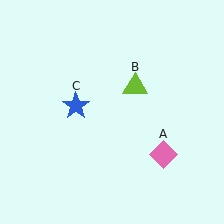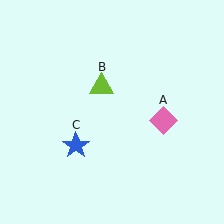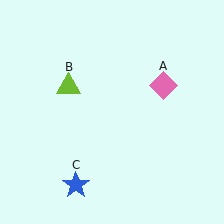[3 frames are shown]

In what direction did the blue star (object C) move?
The blue star (object C) moved down.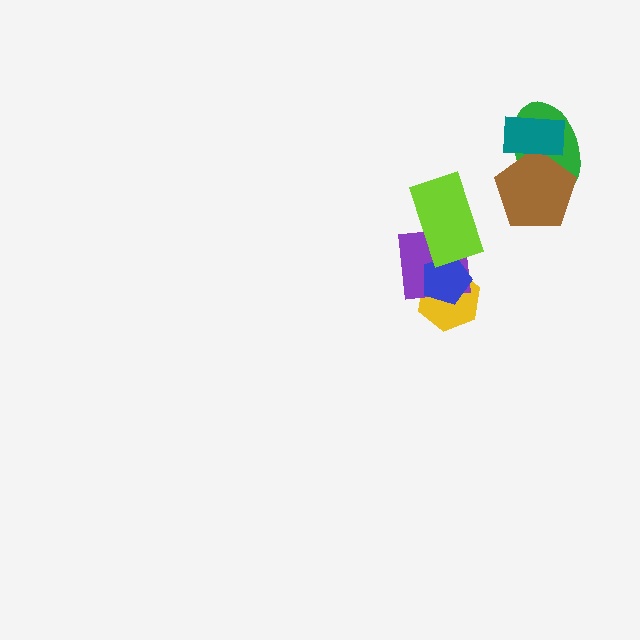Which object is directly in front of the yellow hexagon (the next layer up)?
The purple square is directly in front of the yellow hexagon.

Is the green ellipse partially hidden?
Yes, it is partially covered by another shape.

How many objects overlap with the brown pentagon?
2 objects overlap with the brown pentagon.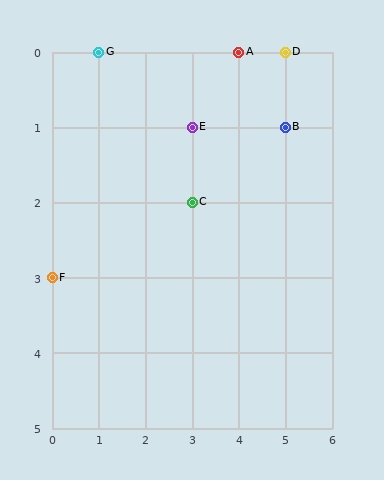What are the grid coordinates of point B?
Point B is at grid coordinates (5, 1).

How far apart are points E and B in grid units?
Points E and B are 2 columns apart.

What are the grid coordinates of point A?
Point A is at grid coordinates (4, 0).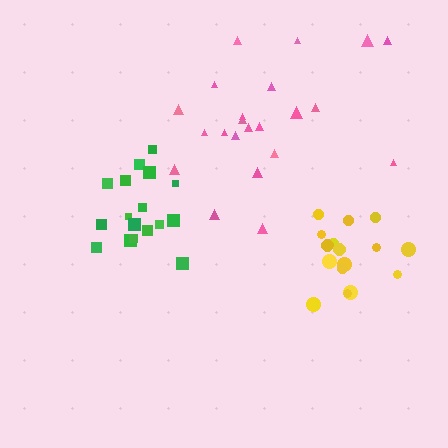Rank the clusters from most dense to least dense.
yellow, green, pink.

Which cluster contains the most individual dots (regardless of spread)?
Pink (22).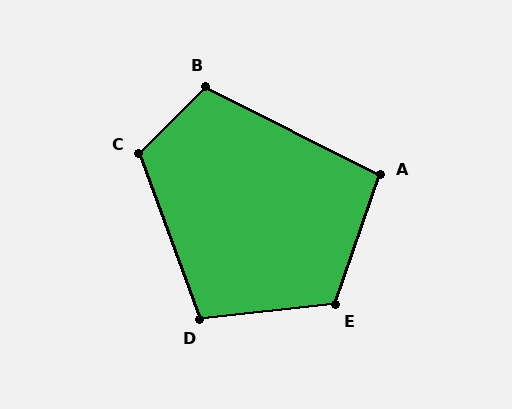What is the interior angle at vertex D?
Approximately 104 degrees (obtuse).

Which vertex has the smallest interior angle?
A, at approximately 98 degrees.